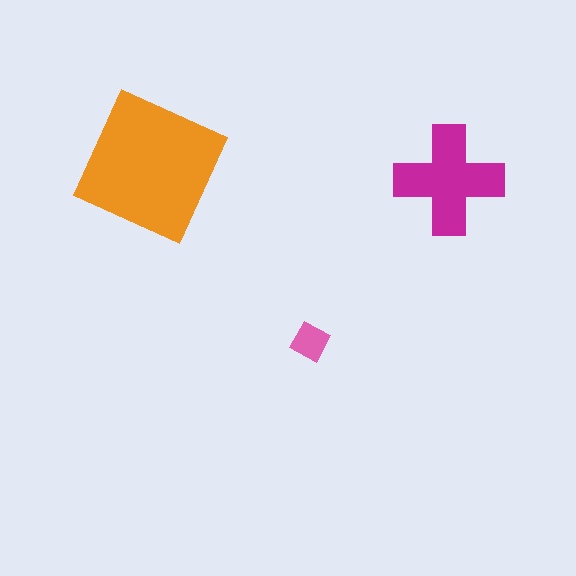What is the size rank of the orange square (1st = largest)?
1st.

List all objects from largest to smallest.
The orange square, the magenta cross, the pink diamond.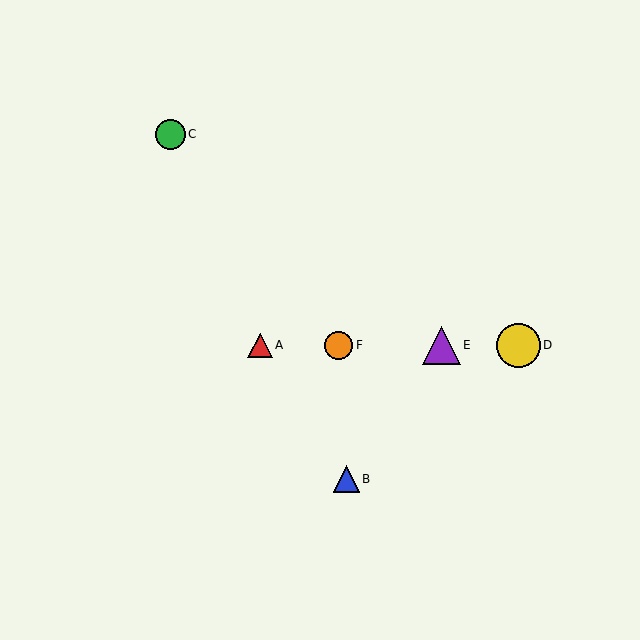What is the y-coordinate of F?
Object F is at y≈345.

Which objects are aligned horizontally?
Objects A, D, E, F are aligned horizontally.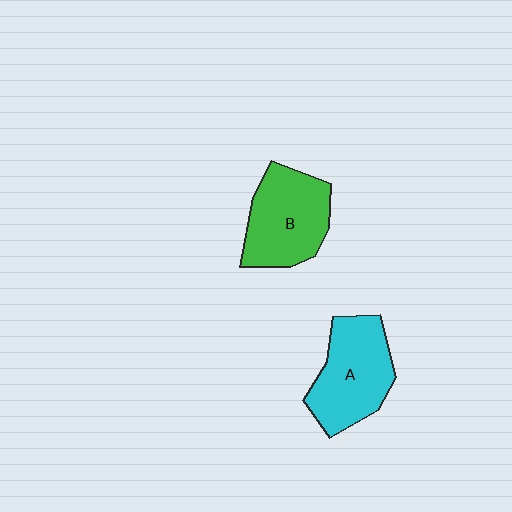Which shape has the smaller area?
Shape B (green).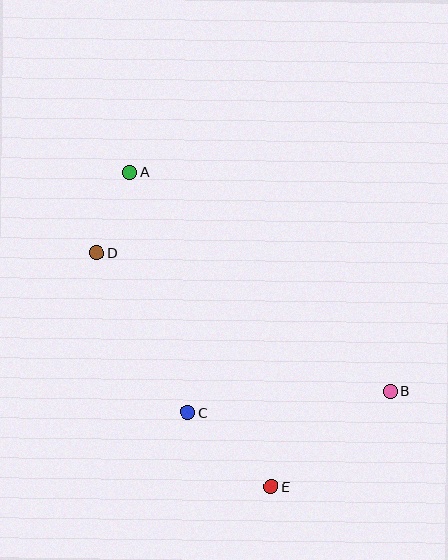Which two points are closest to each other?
Points A and D are closest to each other.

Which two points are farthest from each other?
Points A and E are farthest from each other.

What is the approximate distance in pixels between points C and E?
The distance between C and E is approximately 111 pixels.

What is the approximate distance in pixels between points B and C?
The distance between B and C is approximately 203 pixels.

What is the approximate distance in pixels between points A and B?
The distance between A and B is approximately 340 pixels.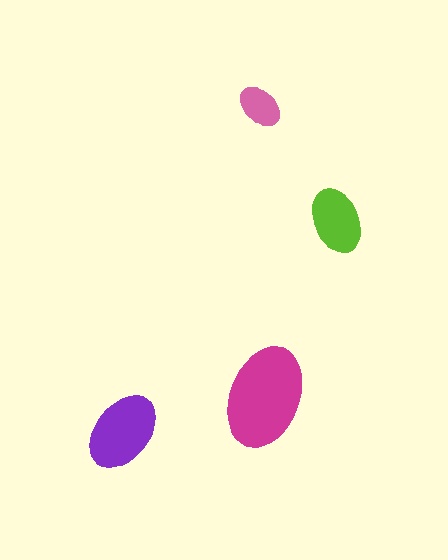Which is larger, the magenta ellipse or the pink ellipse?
The magenta one.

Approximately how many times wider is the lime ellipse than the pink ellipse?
About 1.5 times wider.